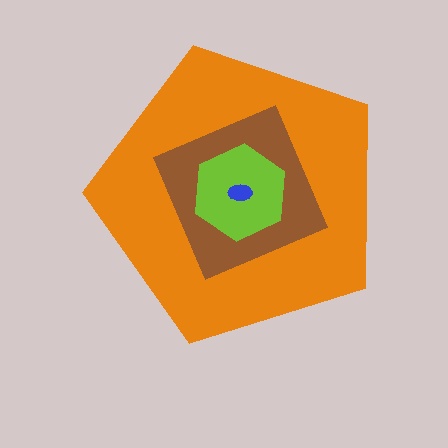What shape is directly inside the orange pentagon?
The brown square.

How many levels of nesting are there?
4.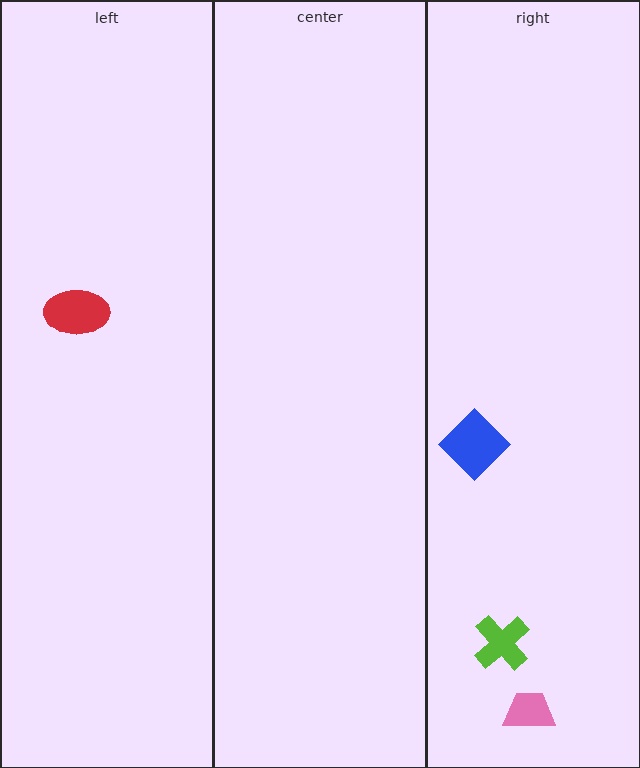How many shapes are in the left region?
1.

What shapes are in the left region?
The red ellipse.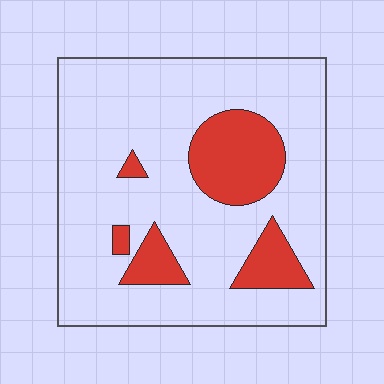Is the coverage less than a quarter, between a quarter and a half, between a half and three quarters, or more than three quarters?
Less than a quarter.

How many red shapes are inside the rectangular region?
5.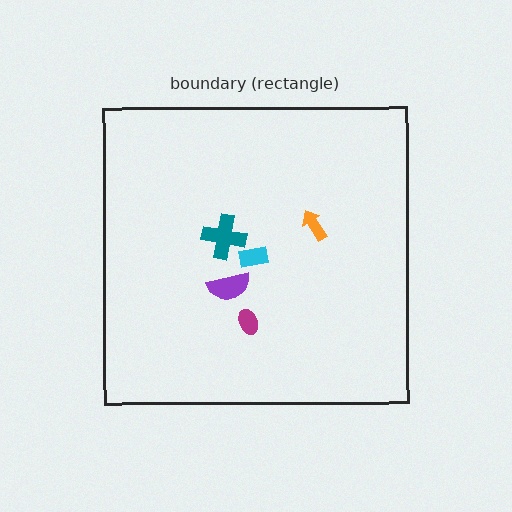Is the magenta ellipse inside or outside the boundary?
Inside.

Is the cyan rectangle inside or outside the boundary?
Inside.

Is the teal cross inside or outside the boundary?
Inside.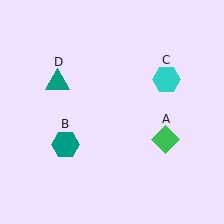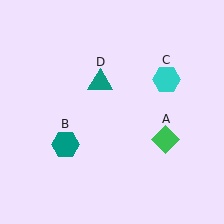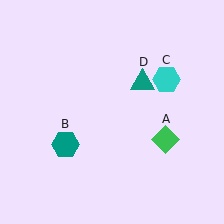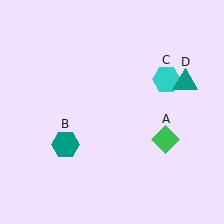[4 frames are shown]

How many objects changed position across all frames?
1 object changed position: teal triangle (object D).